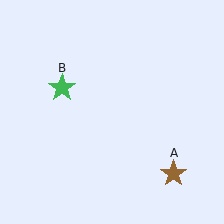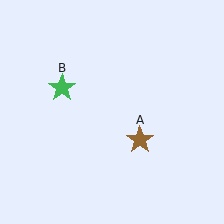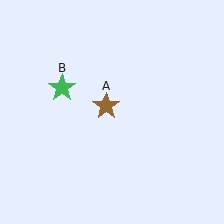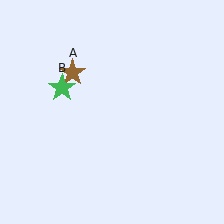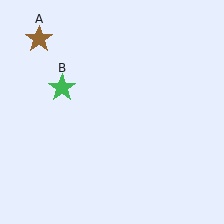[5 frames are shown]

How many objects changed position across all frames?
1 object changed position: brown star (object A).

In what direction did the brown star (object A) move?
The brown star (object A) moved up and to the left.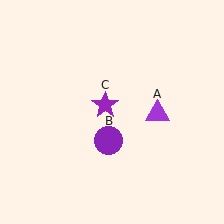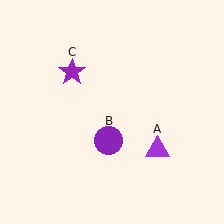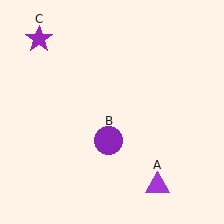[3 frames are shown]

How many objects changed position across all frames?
2 objects changed position: purple triangle (object A), purple star (object C).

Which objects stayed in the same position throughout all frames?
Purple circle (object B) remained stationary.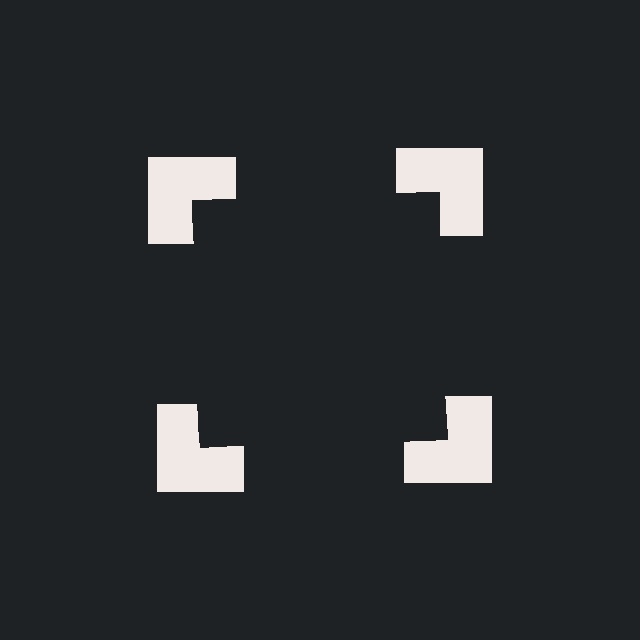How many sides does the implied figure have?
4 sides.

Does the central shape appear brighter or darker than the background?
It typically appears slightly darker than the background, even though no actual brightness change is drawn.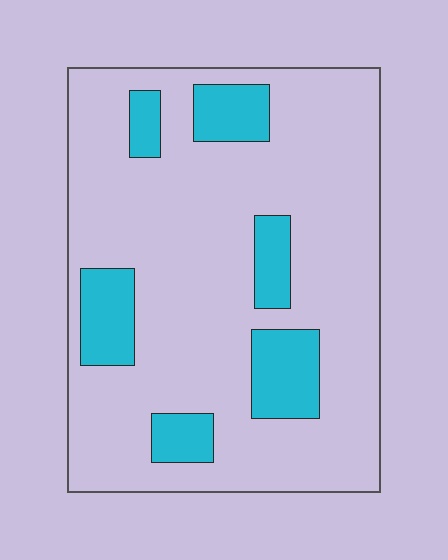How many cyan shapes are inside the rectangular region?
6.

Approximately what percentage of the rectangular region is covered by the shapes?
Approximately 20%.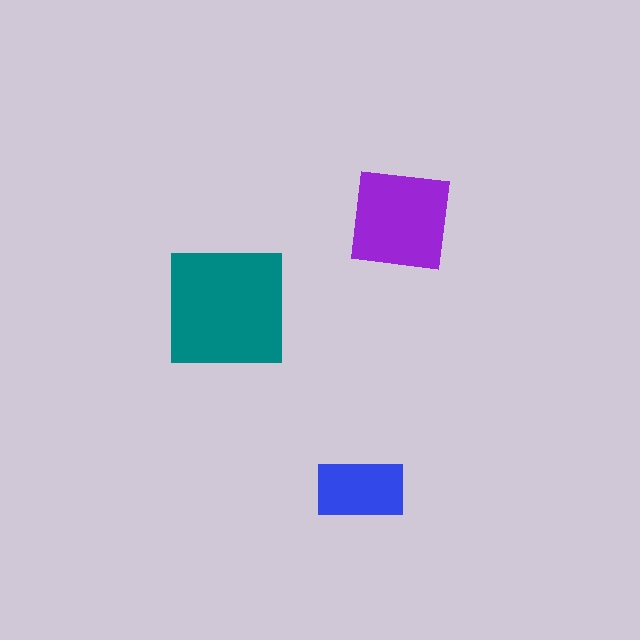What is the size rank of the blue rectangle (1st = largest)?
3rd.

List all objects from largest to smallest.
The teal square, the purple square, the blue rectangle.